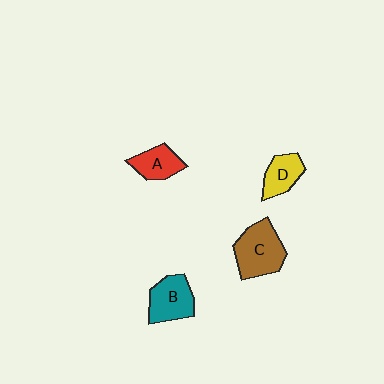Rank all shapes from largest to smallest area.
From largest to smallest: C (brown), B (teal), A (red), D (yellow).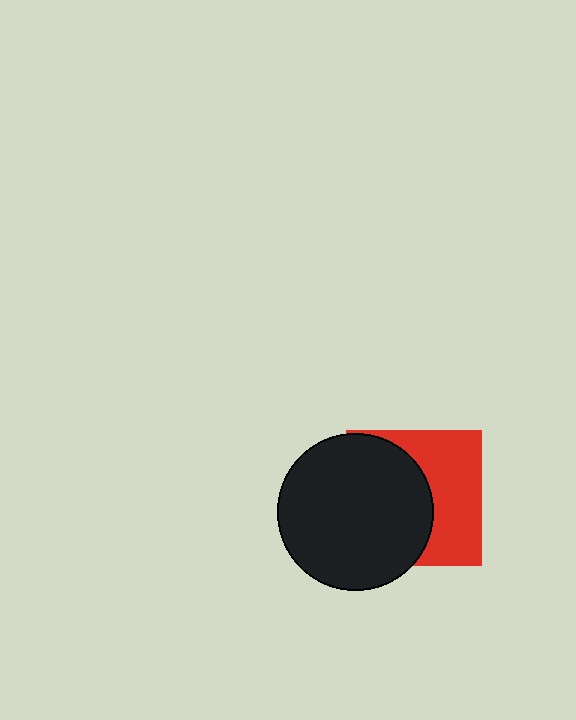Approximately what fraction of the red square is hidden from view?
Roughly 54% of the red square is hidden behind the black circle.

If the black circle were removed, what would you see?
You would see the complete red square.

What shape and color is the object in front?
The object in front is a black circle.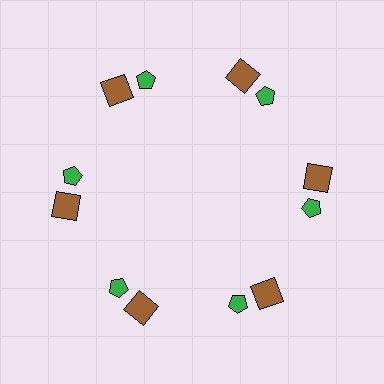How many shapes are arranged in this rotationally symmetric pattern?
There are 12 shapes, arranged in 6 groups of 2.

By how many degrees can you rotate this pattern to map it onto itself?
The pattern maps onto itself every 60 degrees of rotation.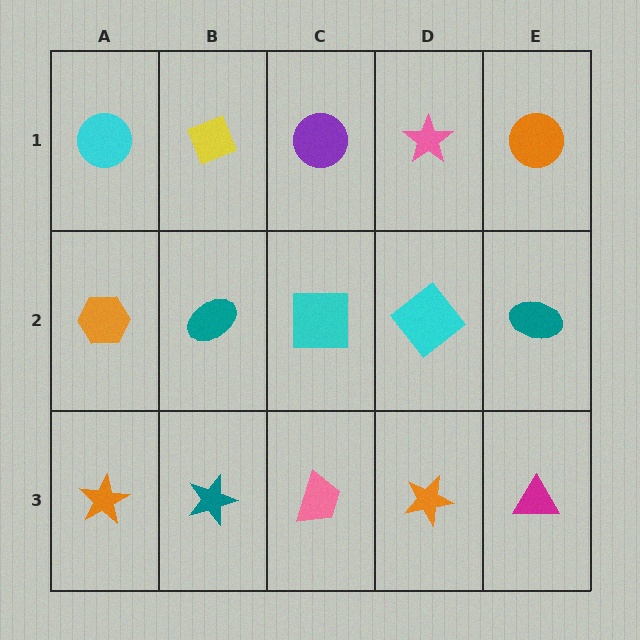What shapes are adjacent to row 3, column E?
A teal ellipse (row 2, column E), an orange star (row 3, column D).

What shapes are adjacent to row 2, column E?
An orange circle (row 1, column E), a magenta triangle (row 3, column E), a cyan diamond (row 2, column D).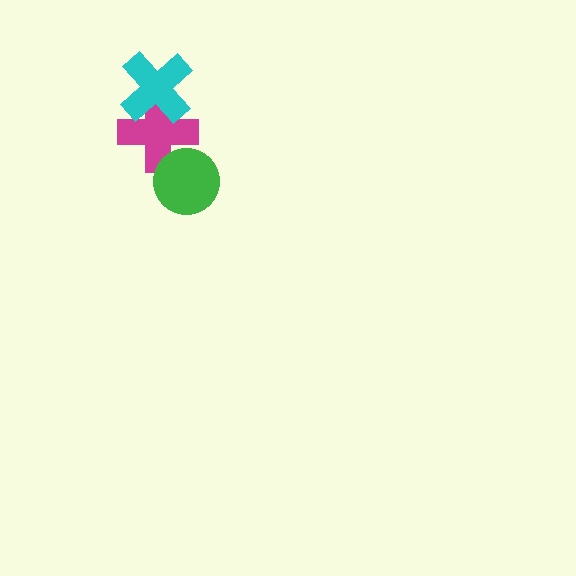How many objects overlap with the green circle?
1 object overlaps with the green circle.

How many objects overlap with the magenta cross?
2 objects overlap with the magenta cross.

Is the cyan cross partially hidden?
No, no other shape covers it.